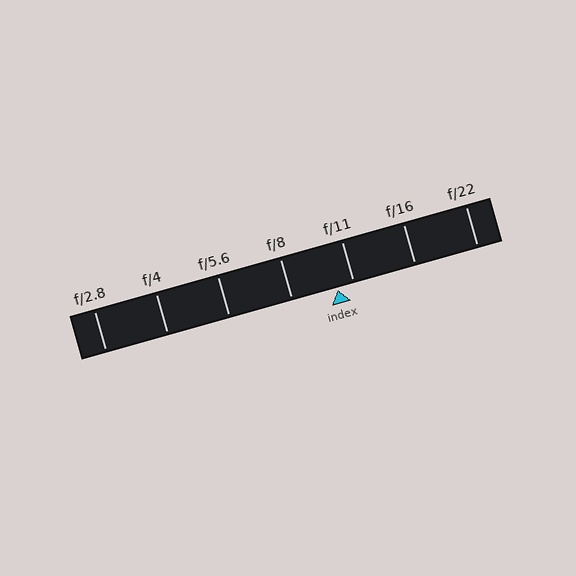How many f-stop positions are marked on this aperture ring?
There are 7 f-stop positions marked.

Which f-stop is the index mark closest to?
The index mark is closest to f/11.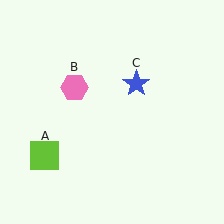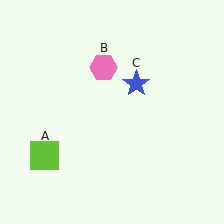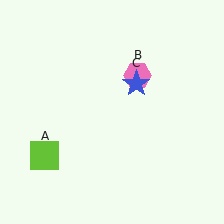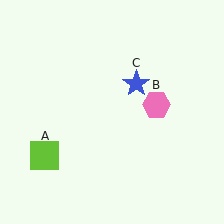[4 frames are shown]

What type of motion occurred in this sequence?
The pink hexagon (object B) rotated clockwise around the center of the scene.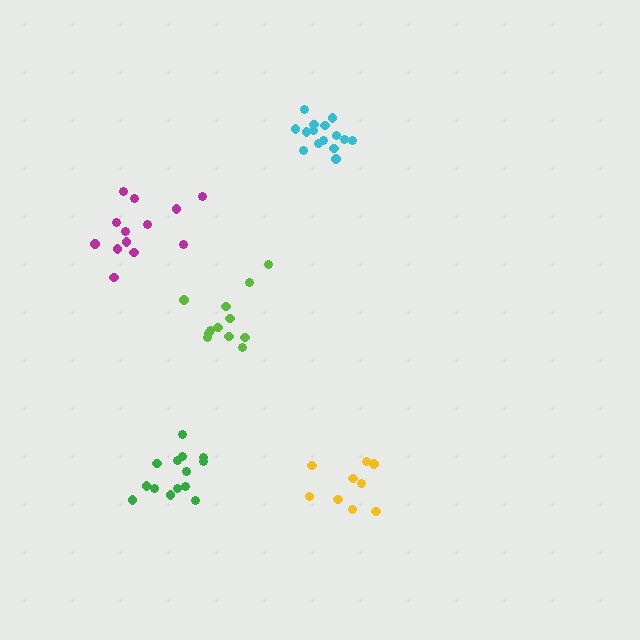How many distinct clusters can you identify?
There are 5 distinct clusters.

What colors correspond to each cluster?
The clusters are colored: yellow, lime, green, cyan, magenta.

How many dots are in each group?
Group 1: 9 dots, Group 2: 12 dots, Group 3: 14 dots, Group 4: 15 dots, Group 5: 13 dots (63 total).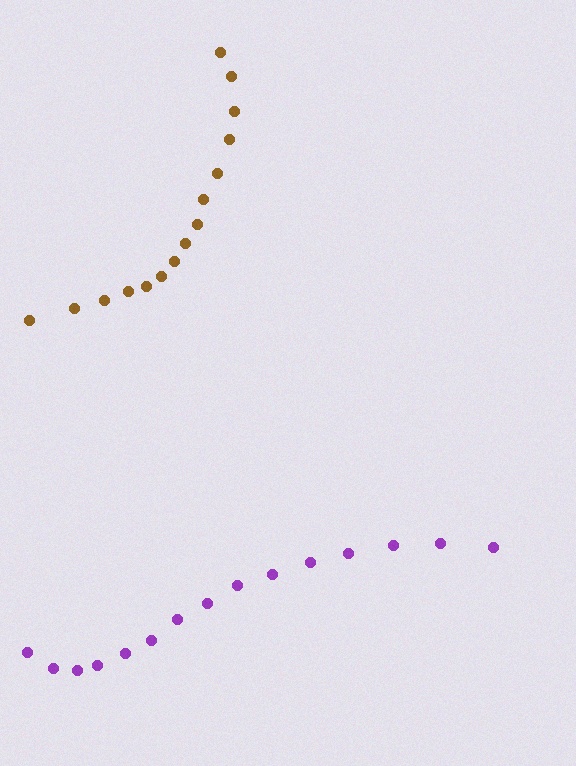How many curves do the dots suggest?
There are 2 distinct paths.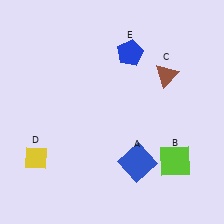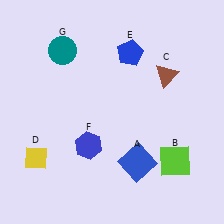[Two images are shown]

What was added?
A blue hexagon (F), a teal circle (G) were added in Image 2.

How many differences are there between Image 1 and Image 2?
There are 2 differences between the two images.